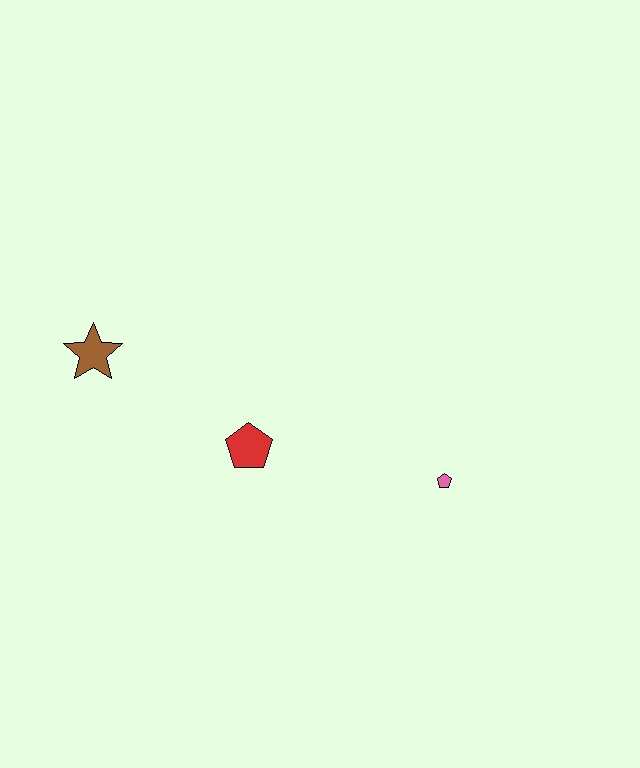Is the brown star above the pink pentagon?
Yes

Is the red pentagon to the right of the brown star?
Yes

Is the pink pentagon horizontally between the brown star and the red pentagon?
No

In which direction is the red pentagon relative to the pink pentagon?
The red pentagon is to the left of the pink pentagon.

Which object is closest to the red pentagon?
The brown star is closest to the red pentagon.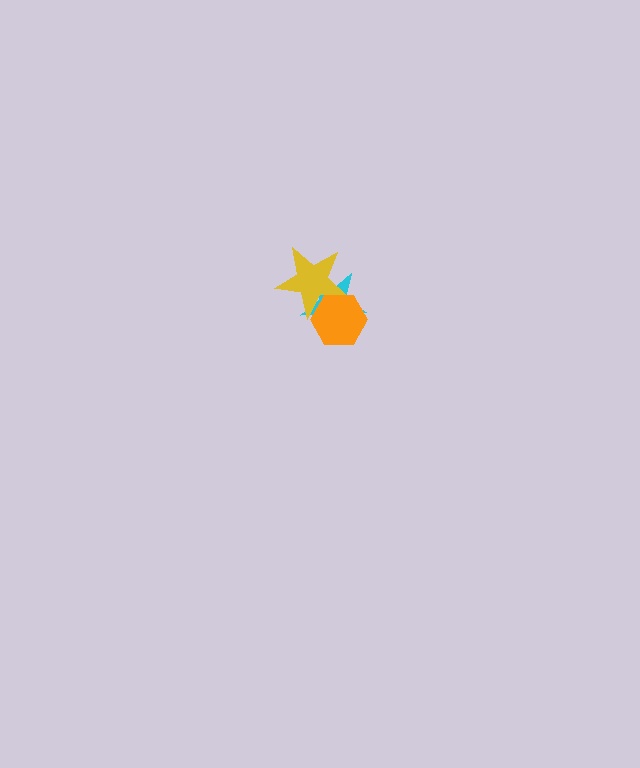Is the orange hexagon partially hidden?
No, no other shape covers it.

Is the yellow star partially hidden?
Yes, it is partially covered by another shape.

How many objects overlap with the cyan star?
2 objects overlap with the cyan star.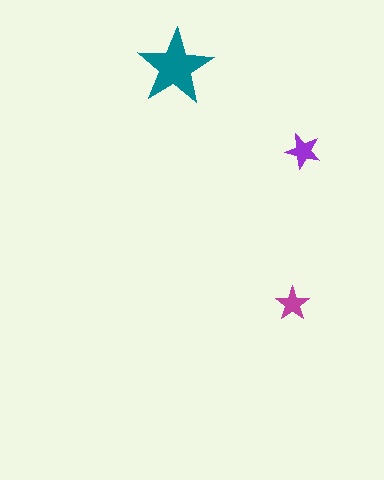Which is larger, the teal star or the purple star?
The teal one.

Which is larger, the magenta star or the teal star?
The teal one.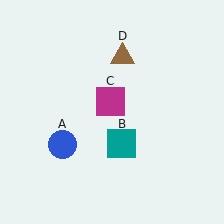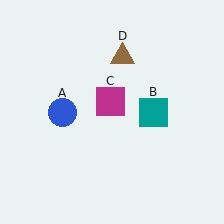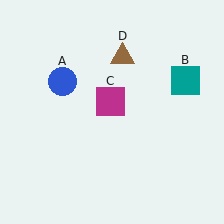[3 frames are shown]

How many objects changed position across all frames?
2 objects changed position: blue circle (object A), teal square (object B).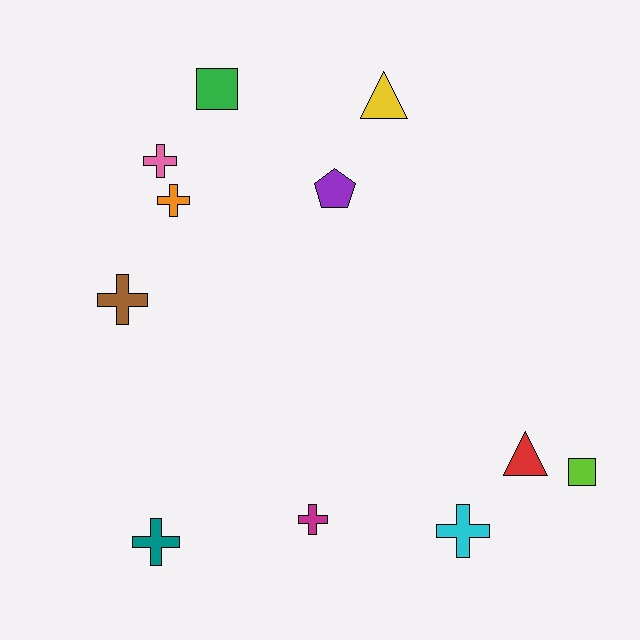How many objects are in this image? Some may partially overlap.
There are 11 objects.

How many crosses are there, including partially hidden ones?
There are 6 crosses.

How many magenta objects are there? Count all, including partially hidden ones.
There is 1 magenta object.